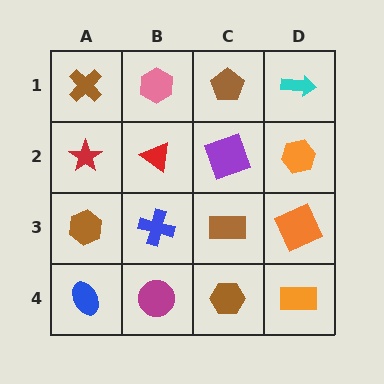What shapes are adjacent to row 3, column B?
A red triangle (row 2, column B), a magenta circle (row 4, column B), a brown hexagon (row 3, column A), a brown rectangle (row 3, column C).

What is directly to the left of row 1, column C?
A pink hexagon.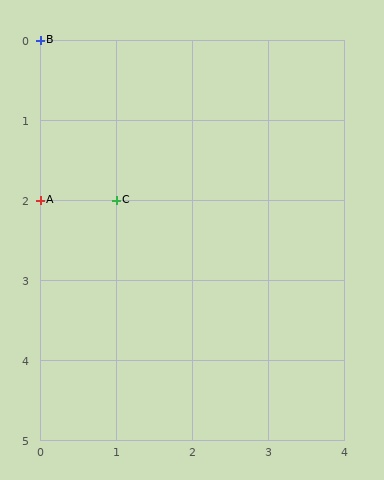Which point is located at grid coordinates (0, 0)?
Point B is at (0, 0).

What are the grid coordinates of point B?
Point B is at grid coordinates (0, 0).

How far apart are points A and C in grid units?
Points A and C are 1 column apart.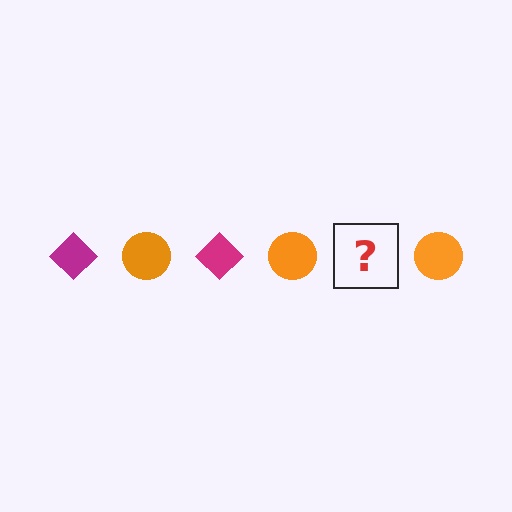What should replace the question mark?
The question mark should be replaced with a magenta diamond.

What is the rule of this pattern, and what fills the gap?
The rule is that the pattern alternates between magenta diamond and orange circle. The gap should be filled with a magenta diamond.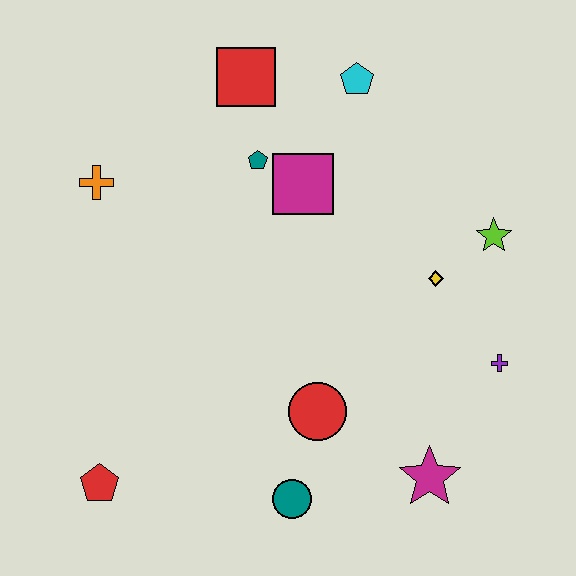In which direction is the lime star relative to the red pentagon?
The lime star is to the right of the red pentagon.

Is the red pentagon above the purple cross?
No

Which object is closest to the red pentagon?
The teal circle is closest to the red pentagon.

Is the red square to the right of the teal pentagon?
No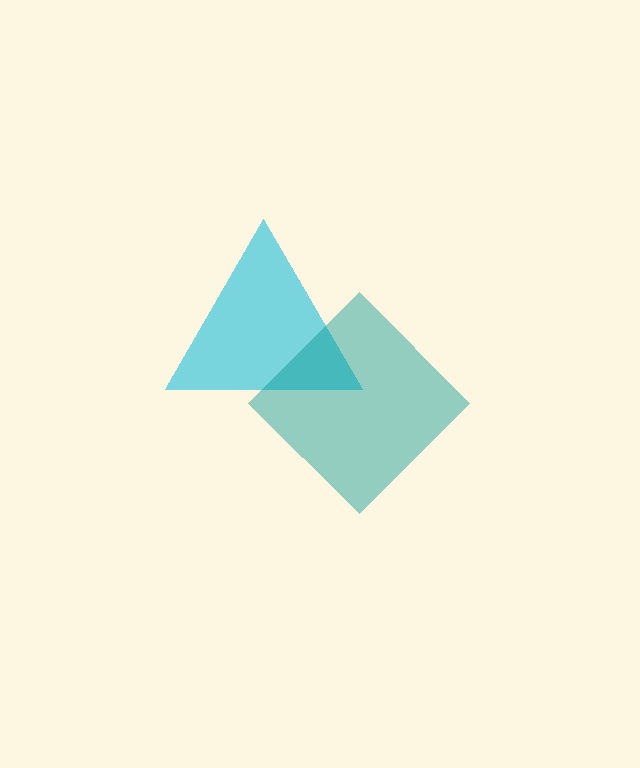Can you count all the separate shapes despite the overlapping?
Yes, there are 2 separate shapes.